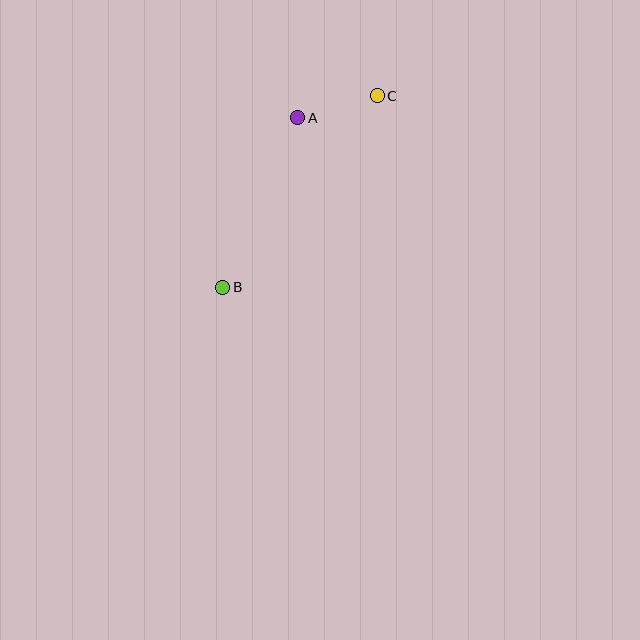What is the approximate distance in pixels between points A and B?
The distance between A and B is approximately 186 pixels.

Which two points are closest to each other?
Points A and C are closest to each other.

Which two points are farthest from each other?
Points B and C are farthest from each other.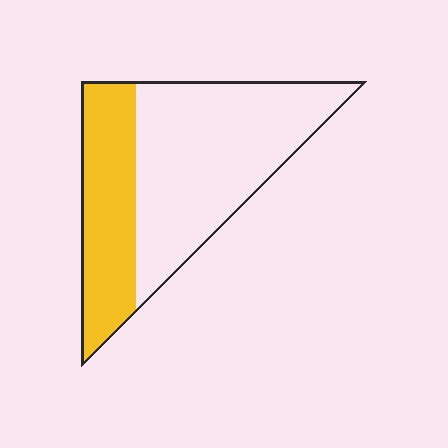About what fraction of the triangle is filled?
About one third (1/3).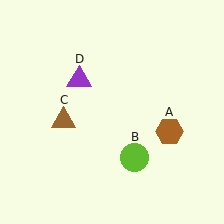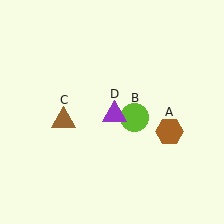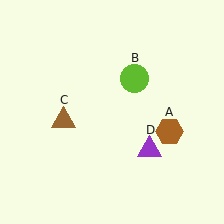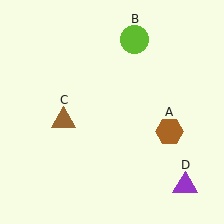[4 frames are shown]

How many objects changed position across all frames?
2 objects changed position: lime circle (object B), purple triangle (object D).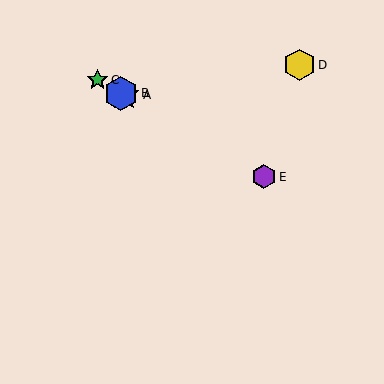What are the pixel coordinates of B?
Object B is at (121, 93).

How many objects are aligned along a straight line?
4 objects (A, B, C, E) are aligned along a straight line.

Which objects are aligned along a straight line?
Objects A, B, C, E are aligned along a straight line.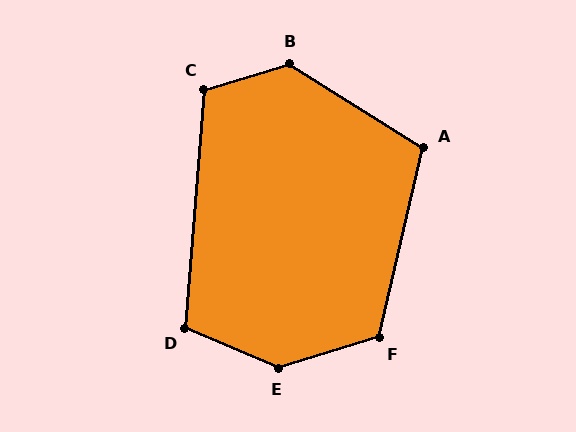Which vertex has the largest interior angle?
E, at approximately 140 degrees.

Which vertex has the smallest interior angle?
D, at approximately 109 degrees.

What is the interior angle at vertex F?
Approximately 120 degrees (obtuse).